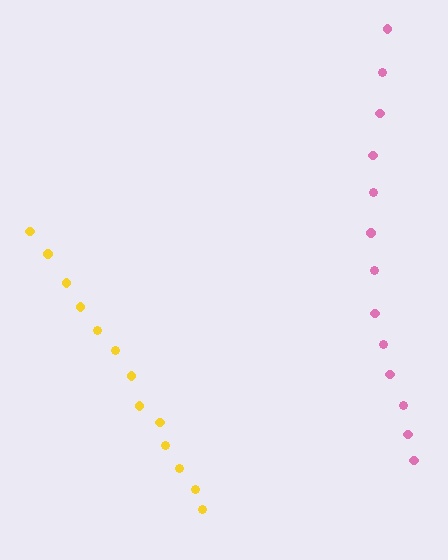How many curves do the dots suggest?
There are 2 distinct paths.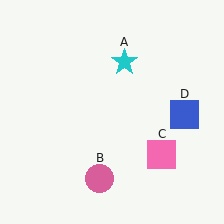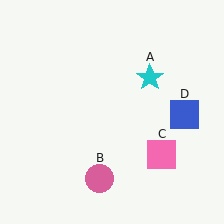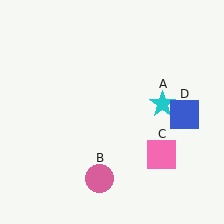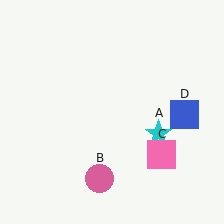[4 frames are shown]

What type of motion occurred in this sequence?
The cyan star (object A) rotated clockwise around the center of the scene.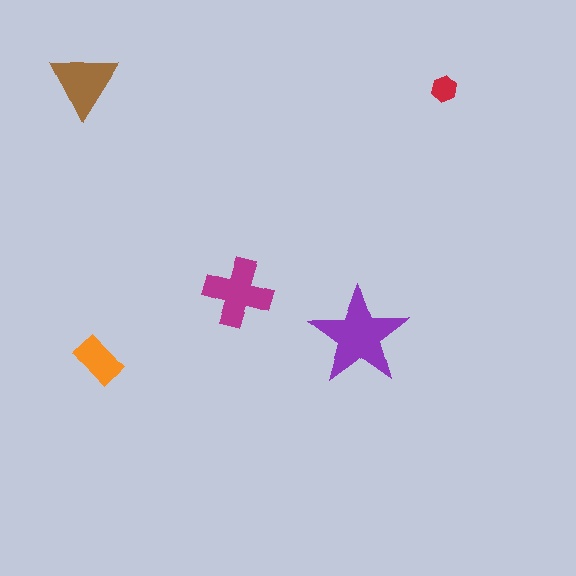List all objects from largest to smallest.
The purple star, the magenta cross, the brown triangle, the orange rectangle, the red hexagon.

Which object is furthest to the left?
The brown triangle is leftmost.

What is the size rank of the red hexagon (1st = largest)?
5th.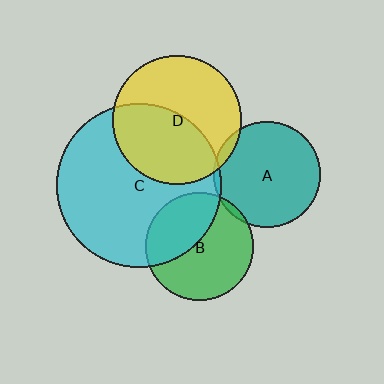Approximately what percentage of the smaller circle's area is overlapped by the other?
Approximately 5%.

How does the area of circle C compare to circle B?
Approximately 2.3 times.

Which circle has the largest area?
Circle C (cyan).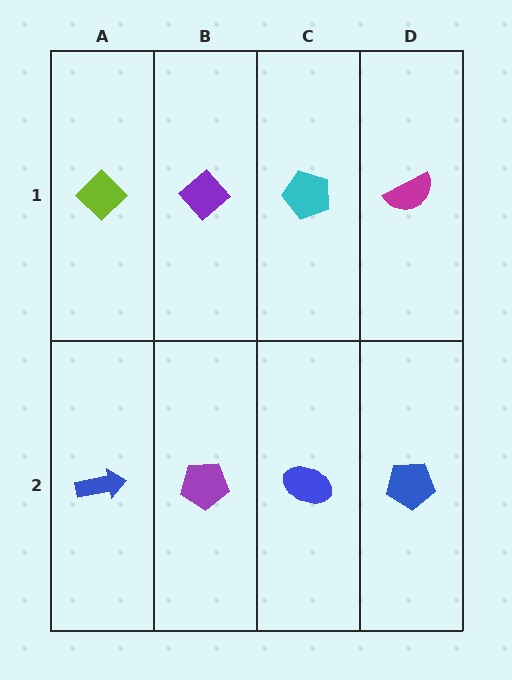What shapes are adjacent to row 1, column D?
A blue pentagon (row 2, column D), a cyan pentagon (row 1, column C).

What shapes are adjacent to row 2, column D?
A magenta semicircle (row 1, column D), a blue ellipse (row 2, column C).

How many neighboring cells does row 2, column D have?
2.